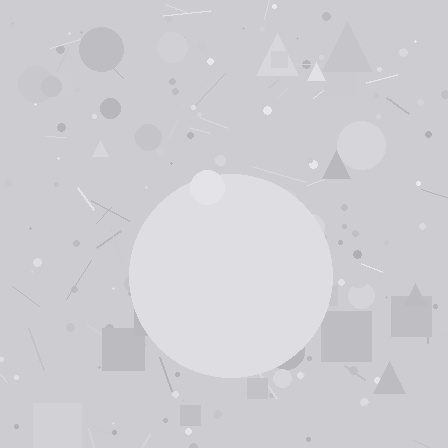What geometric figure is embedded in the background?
A circle is embedded in the background.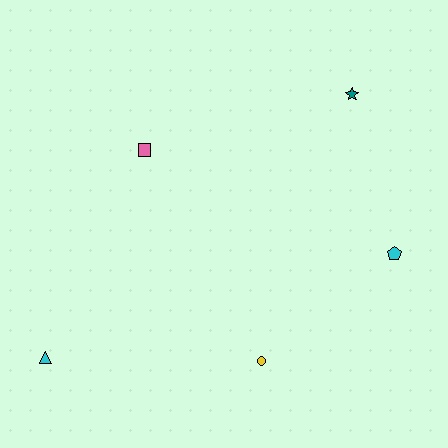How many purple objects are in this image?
There are no purple objects.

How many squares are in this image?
There is 1 square.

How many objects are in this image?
There are 5 objects.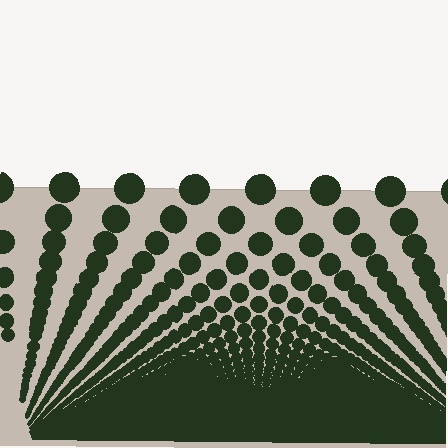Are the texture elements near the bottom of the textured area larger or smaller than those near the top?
Smaller. The gradient is inverted — elements near the bottom are smaller and denser.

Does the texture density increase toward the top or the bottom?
Density increases toward the bottom.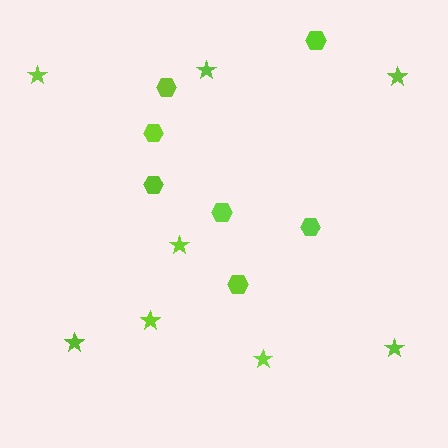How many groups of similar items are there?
There are 2 groups: one group of stars (8) and one group of hexagons (7).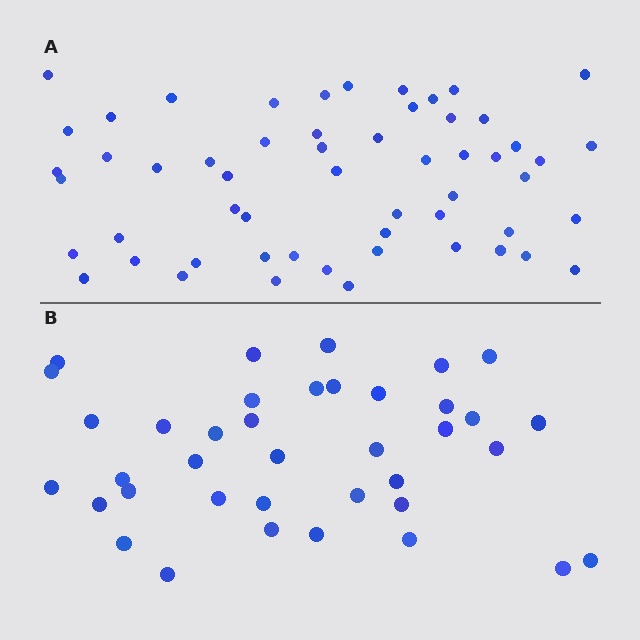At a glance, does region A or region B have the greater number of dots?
Region A (the top region) has more dots.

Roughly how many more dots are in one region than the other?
Region A has approximately 20 more dots than region B.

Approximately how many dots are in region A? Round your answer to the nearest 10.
About 60 dots. (The exact count is 56, which rounds to 60.)